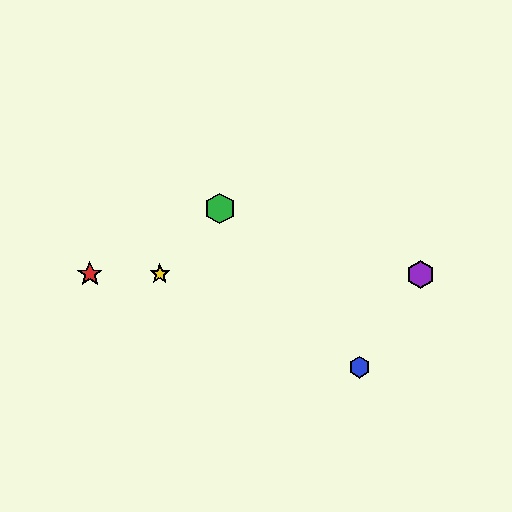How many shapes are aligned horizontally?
3 shapes (the red star, the yellow star, the purple hexagon) are aligned horizontally.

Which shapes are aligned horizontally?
The red star, the yellow star, the purple hexagon are aligned horizontally.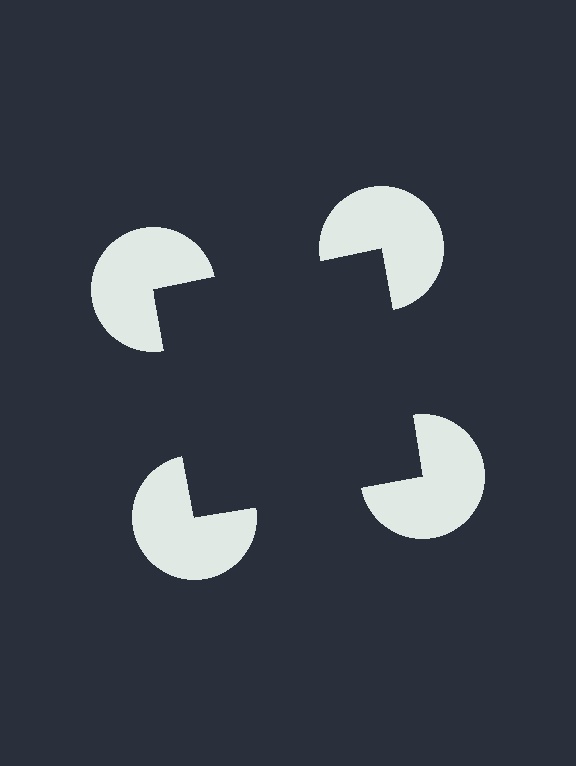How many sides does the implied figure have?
4 sides.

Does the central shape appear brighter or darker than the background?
It typically appears slightly darker than the background, even though no actual brightness change is drawn.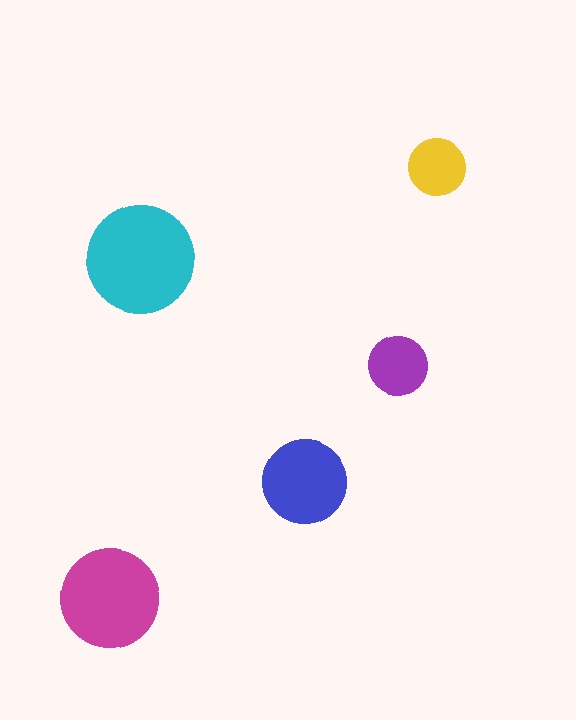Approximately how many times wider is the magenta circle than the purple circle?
About 1.5 times wider.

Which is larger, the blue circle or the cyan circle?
The cyan one.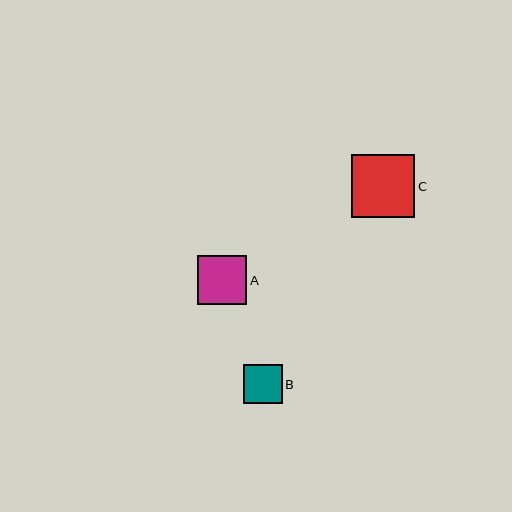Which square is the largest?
Square C is the largest with a size of approximately 63 pixels.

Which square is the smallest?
Square B is the smallest with a size of approximately 39 pixels.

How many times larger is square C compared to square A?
Square C is approximately 1.3 times the size of square A.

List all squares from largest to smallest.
From largest to smallest: C, A, B.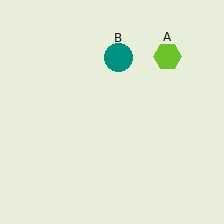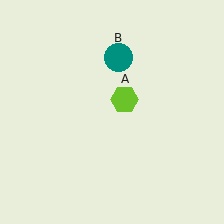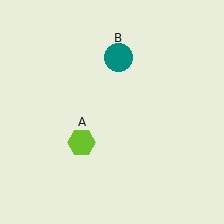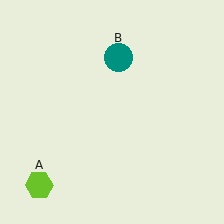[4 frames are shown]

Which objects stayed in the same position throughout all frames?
Teal circle (object B) remained stationary.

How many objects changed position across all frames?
1 object changed position: lime hexagon (object A).